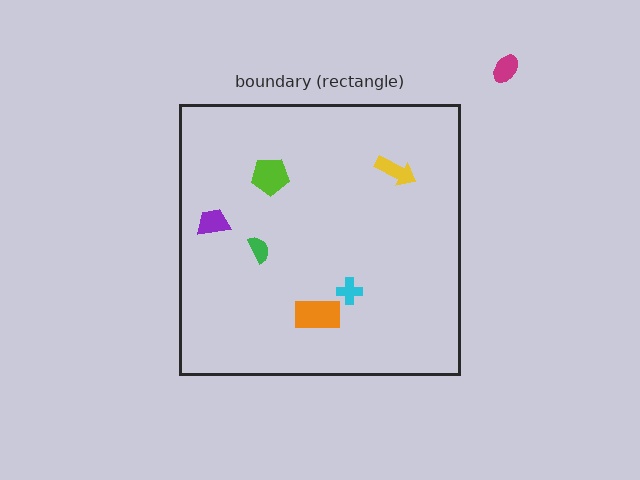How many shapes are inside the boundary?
6 inside, 1 outside.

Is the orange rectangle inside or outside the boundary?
Inside.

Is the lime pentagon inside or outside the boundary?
Inside.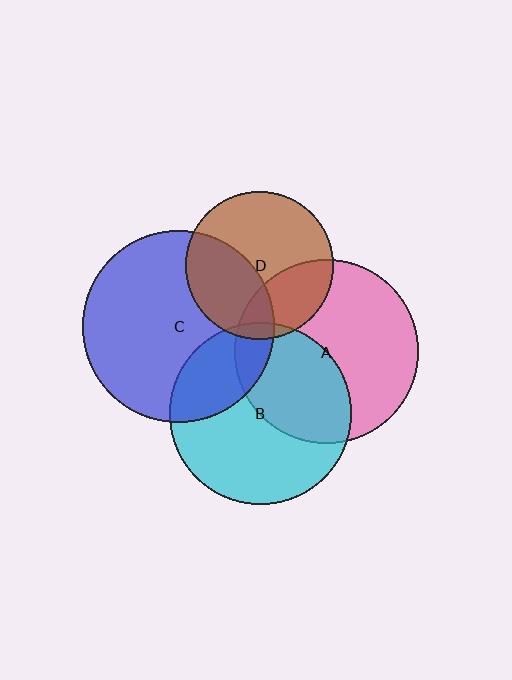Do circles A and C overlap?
Yes.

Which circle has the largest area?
Circle C (blue).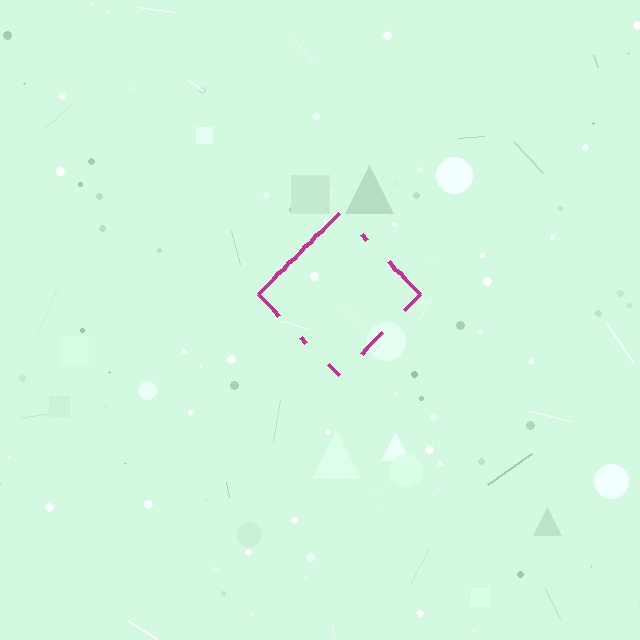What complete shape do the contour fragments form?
The contour fragments form a diamond.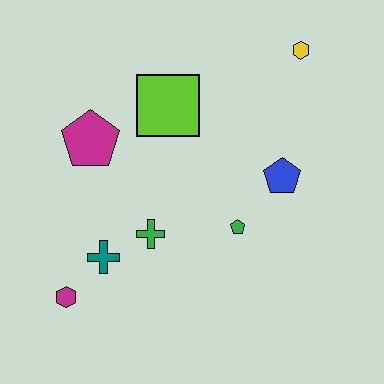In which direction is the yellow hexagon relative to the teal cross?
The yellow hexagon is above the teal cross.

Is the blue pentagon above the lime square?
No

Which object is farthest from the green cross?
The yellow hexagon is farthest from the green cross.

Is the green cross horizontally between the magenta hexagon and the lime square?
Yes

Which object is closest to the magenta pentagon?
The lime square is closest to the magenta pentagon.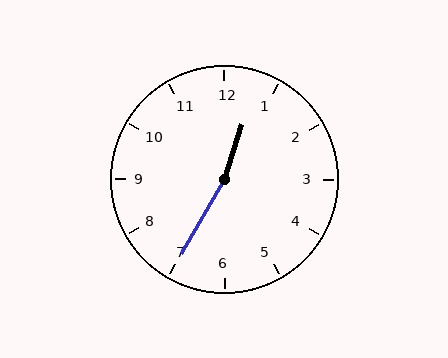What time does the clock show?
12:35.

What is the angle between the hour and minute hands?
Approximately 168 degrees.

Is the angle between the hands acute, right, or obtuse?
It is obtuse.